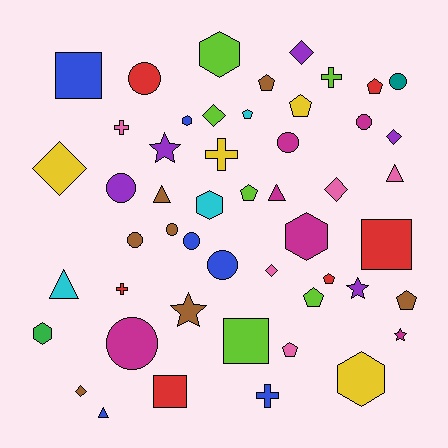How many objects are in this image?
There are 50 objects.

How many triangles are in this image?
There are 5 triangles.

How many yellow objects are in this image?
There are 4 yellow objects.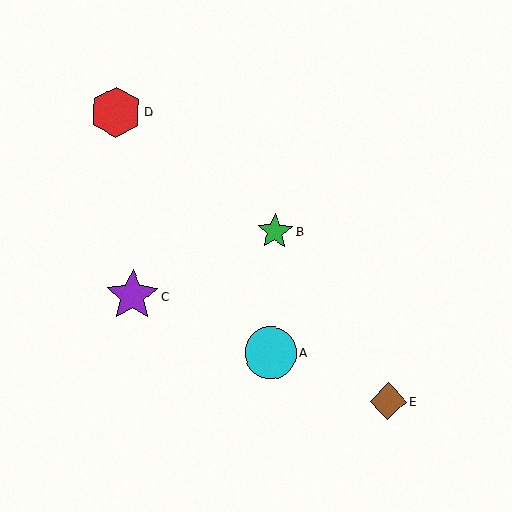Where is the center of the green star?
The center of the green star is at (275, 232).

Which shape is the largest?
The purple star (labeled C) is the largest.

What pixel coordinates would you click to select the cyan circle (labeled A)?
Click at (270, 353) to select the cyan circle A.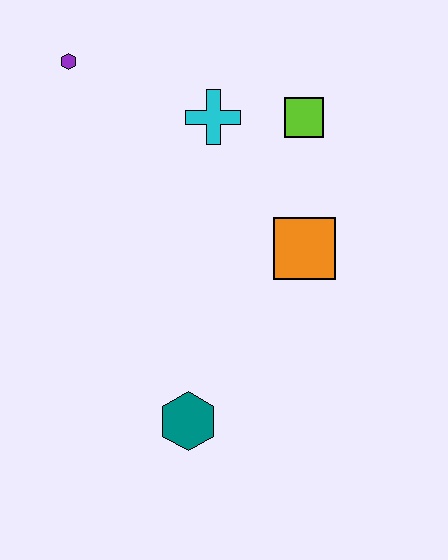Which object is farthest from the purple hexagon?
The teal hexagon is farthest from the purple hexagon.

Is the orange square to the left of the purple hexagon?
No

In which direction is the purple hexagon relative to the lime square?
The purple hexagon is to the left of the lime square.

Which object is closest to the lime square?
The cyan cross is closest to the lime square.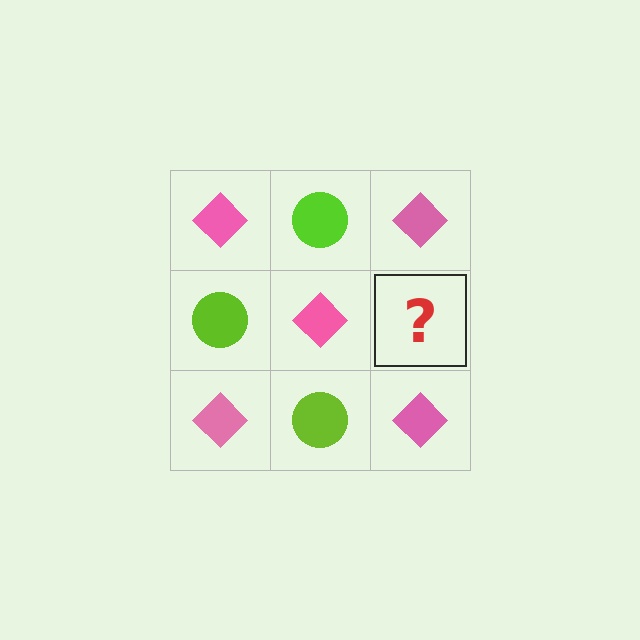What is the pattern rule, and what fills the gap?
The rule is that it alternates pink diamond and lime circle in a checkerboard pattern. The gap should be filled with a lime circle.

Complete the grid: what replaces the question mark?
The question mark should be replaced with a lime circle.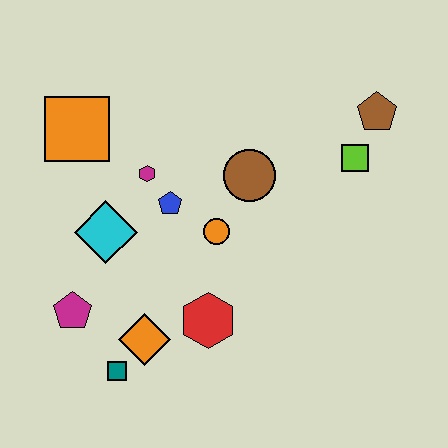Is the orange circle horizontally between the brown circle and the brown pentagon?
No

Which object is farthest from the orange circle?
The brown pentagon is farthest from the orange circle.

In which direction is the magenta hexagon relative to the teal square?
The magenta hexagon is above the teal square.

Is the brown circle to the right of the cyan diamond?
Yes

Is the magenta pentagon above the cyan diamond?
No